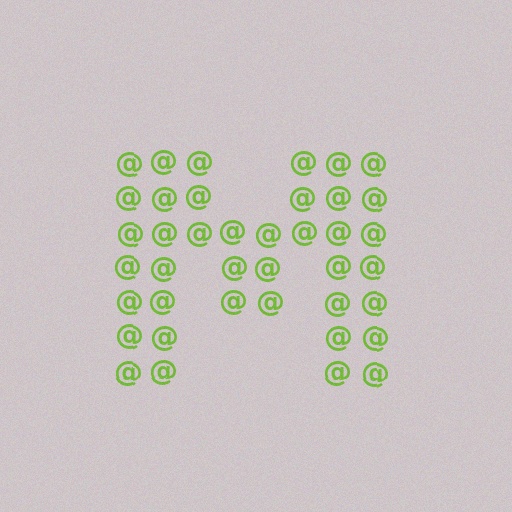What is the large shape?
The large shape is the letter M.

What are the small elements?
The small elements are at signs.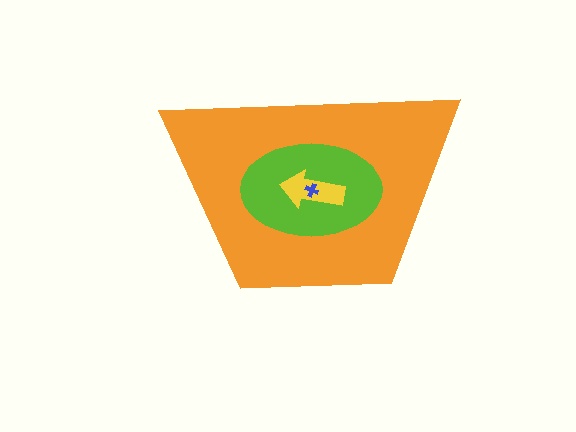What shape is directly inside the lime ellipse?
The yellow arrow.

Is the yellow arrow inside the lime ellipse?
Yes.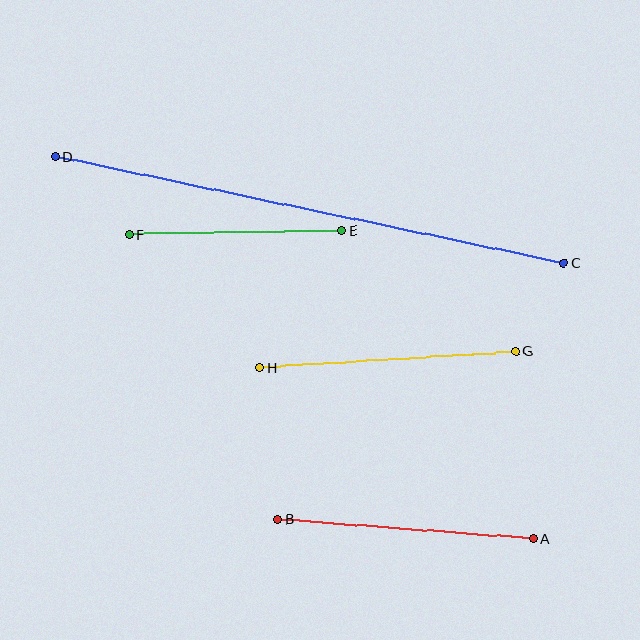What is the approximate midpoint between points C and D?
The midpoint is at approximately (309, 210) pixels.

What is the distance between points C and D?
The distance is approximately 520 pixels.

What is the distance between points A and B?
The distance is approximately 257 pixels.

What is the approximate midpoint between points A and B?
The midpoint is at approximately (405, 529) pixels.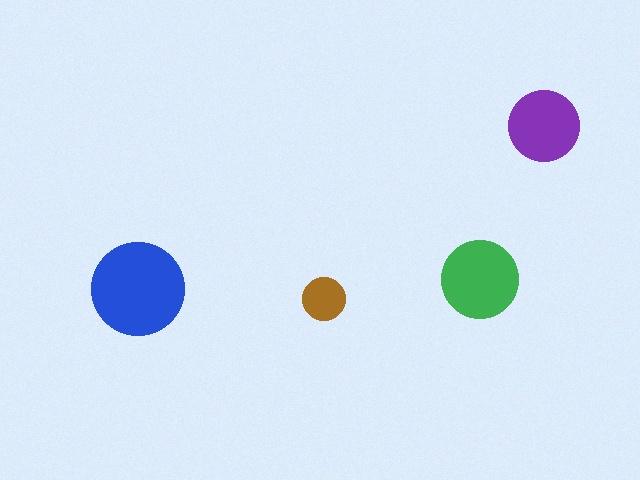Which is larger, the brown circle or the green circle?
The green one.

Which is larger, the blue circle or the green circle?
The blue one.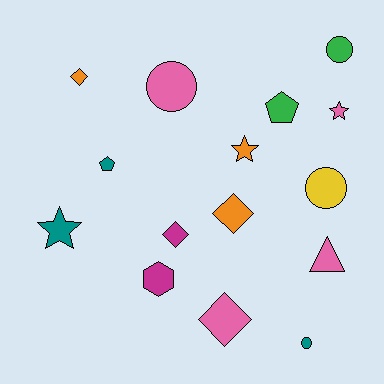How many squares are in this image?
There are no squares.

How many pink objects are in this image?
There are 4 pink objects.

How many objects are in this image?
There are 15 objects.